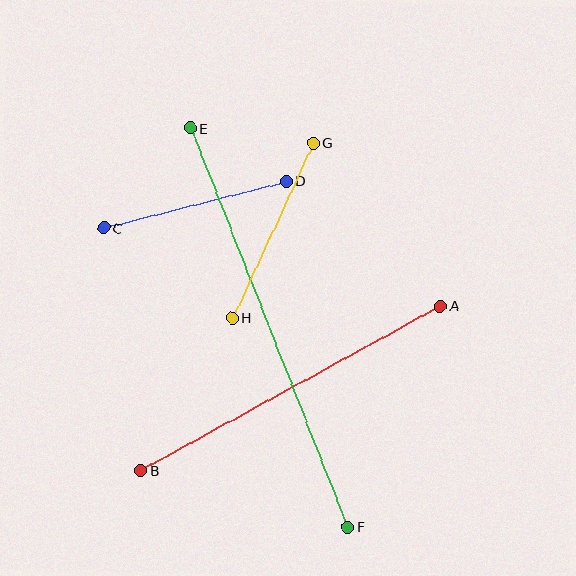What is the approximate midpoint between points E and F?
The midpoint is at approximately (269, 327) pixels.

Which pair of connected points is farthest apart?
Points E and F are farthest apart.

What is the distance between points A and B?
The distance is approximately 341 pixels.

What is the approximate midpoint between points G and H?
The midpoint is at approximately (273, 230) pixels.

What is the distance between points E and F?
The distance is approximately 428 pixels.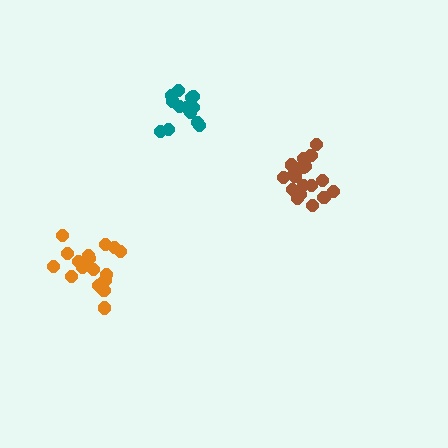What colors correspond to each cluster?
The clusters are colored: teal, brown, orange.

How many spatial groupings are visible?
There are 3 spatial groupings.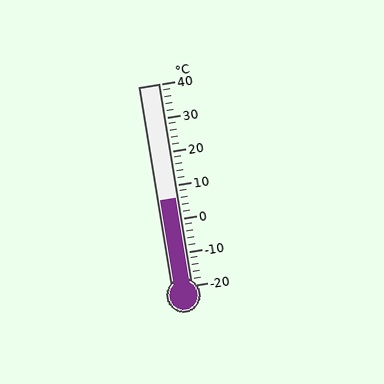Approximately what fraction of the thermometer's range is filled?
The thermometer is filled to approximately 45% of its range.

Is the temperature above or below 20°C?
The temperature is below 20°C.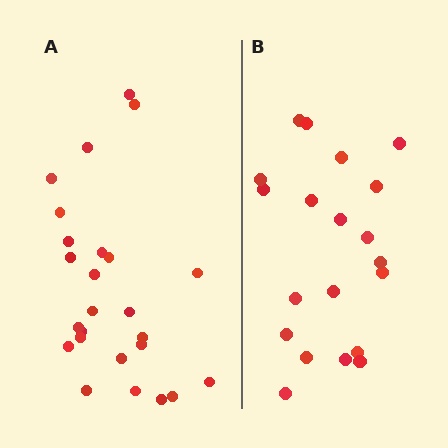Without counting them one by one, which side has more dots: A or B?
Region A (the left region) has more dots.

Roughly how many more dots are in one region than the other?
Region A has about 5 more dots than region B.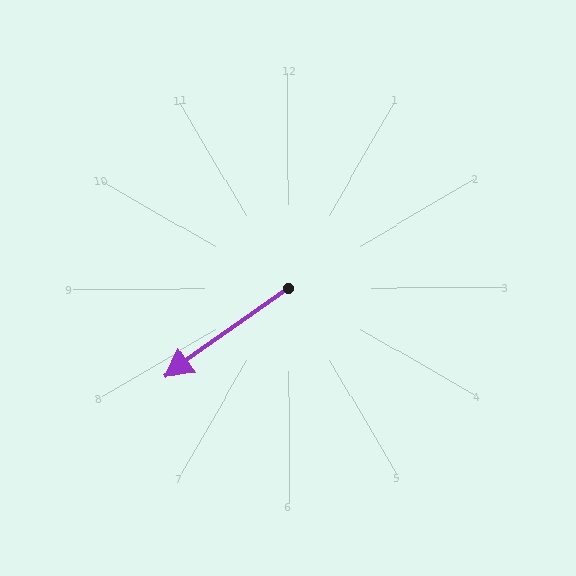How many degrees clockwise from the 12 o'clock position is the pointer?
Approximately 235 degrees.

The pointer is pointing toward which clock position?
Roughly 8 o'clock.